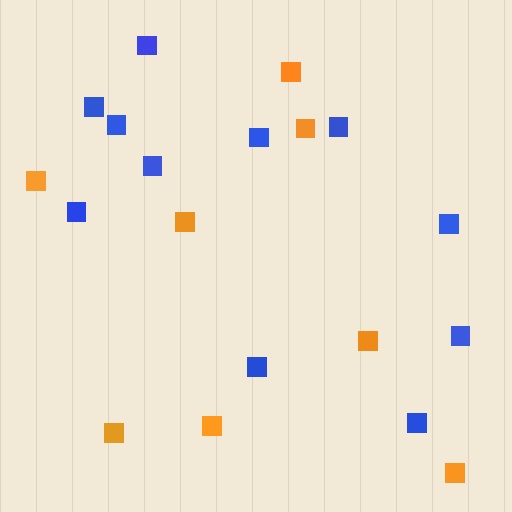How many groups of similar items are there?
There are 2 groups: one group of orange squares (8) and one group of blue squares (11).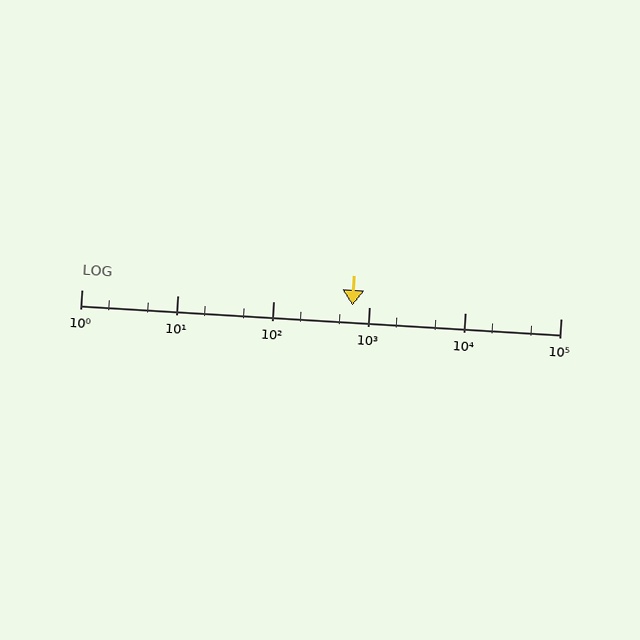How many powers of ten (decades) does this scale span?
The scale spans 5 decades, from 1 to 100000.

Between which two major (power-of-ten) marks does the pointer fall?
The pointer is between 100 and 1000.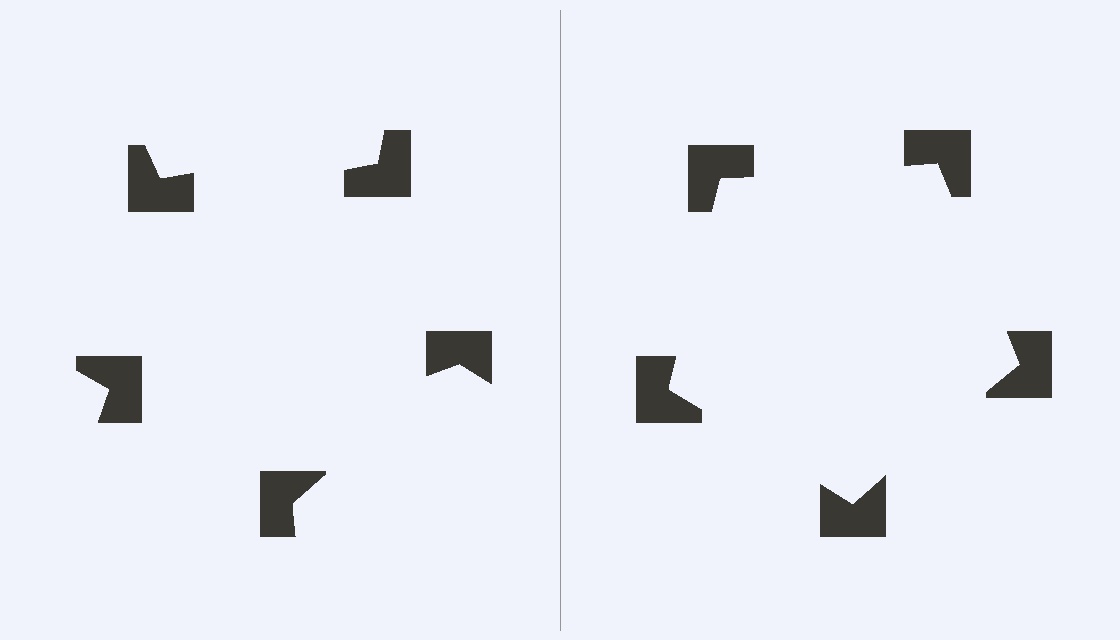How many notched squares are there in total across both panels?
10 — 5 on each side.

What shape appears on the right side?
An illusory pentagon.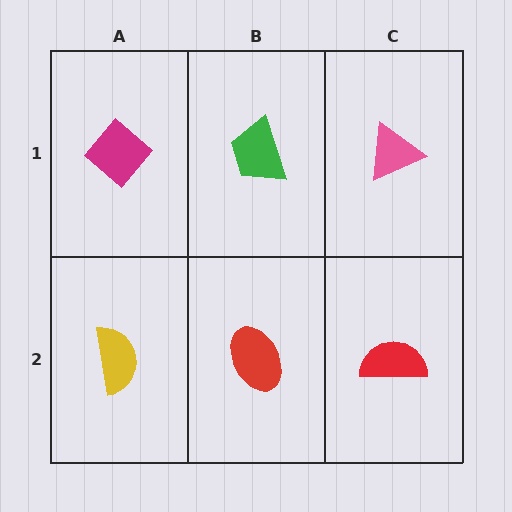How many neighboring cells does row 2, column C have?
2.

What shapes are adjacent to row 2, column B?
A green trapezoid (row 1, column B), a yellow semicircle (row 2, column A), a red semicircle (row 2, column C).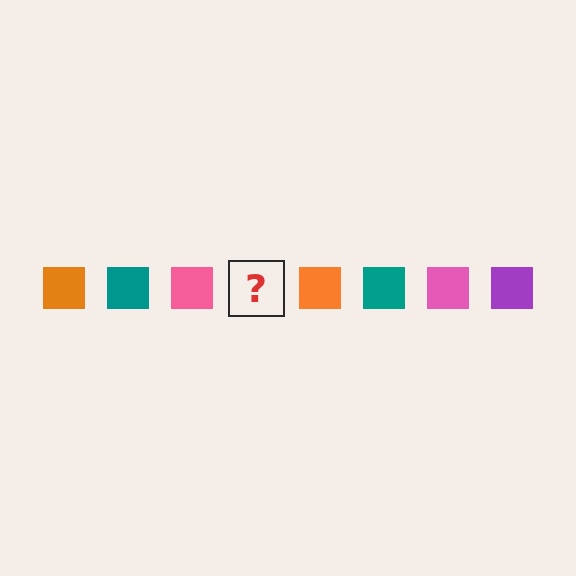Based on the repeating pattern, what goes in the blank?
The blank should be a purple square.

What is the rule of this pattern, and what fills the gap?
The rule is that the pattern cycles through orange, teal, pink, purple squares. The gap should be filled with a purple square.